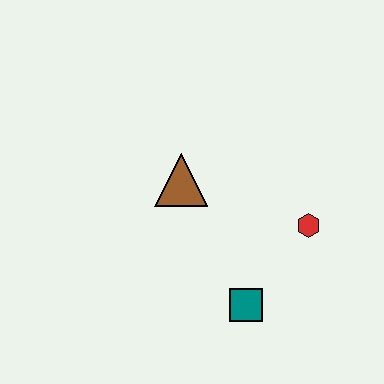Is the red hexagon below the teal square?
No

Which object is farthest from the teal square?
The brown triangle is farthest from the teal square.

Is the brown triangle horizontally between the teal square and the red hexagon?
No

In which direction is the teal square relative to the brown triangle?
The teal square is below the brown triangle.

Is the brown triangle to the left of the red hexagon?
Yes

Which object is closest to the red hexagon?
The teal square is closest to the red hexagon.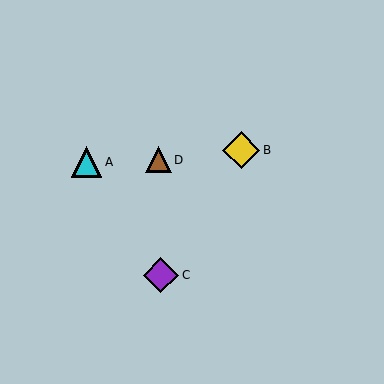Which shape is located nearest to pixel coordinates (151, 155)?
The brown triangle (labeled D) at (158, 160) is nearest to that location.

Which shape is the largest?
The yellow diamond (labeled B) is the largest.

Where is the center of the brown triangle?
The center of the brown triangle is at (158, 160).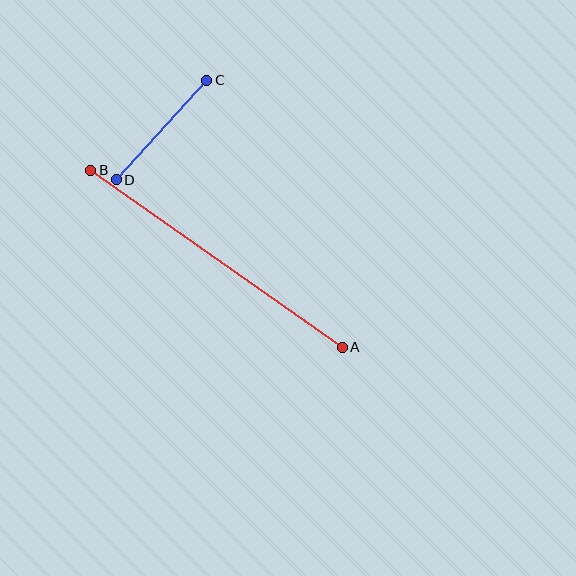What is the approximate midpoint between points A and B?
The midpoint is at approximately (217, 259) pixels.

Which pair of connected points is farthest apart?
Points A and B are farthest apart.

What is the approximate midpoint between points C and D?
The midpoint is at approximately (161, 130) pixels.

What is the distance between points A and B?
The distance is approximately 308 pixels.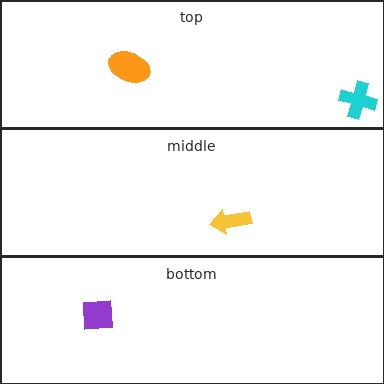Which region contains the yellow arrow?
The middle region.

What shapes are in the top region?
The cyan cross, the orange ellipse.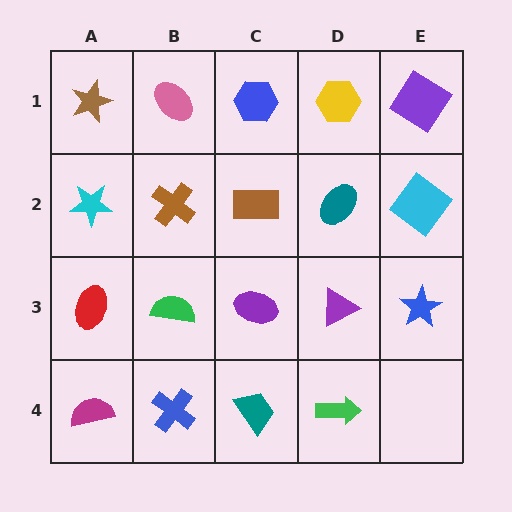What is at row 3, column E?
A blue star.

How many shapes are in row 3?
5 shapes.